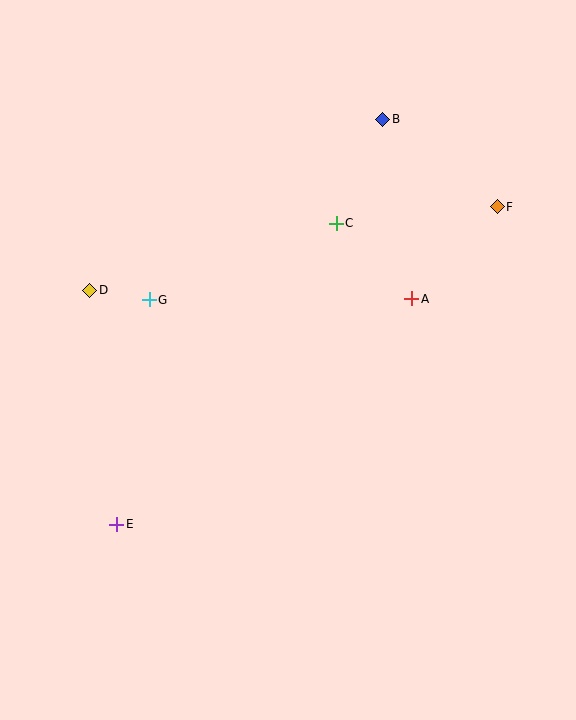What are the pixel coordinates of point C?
Point C is at (336, 223).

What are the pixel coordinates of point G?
Point G is at (149, 300).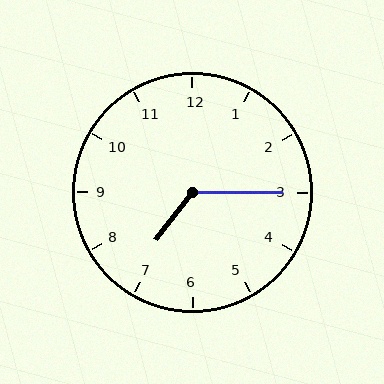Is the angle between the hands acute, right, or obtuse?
It is obtuse.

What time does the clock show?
7:15.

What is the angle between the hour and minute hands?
Approximately 128 degrees.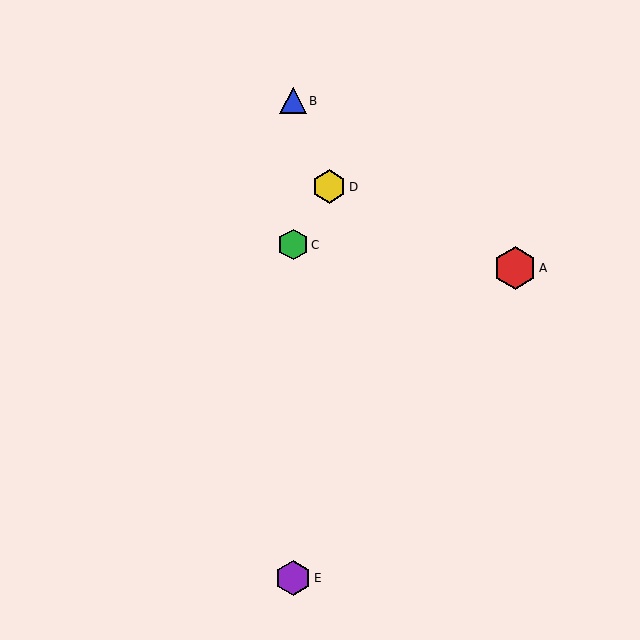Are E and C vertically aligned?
Yes, both are at x≈293.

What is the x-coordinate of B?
Object B is at x≈293.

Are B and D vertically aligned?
No, B is at x≈293 and D is at x≈329.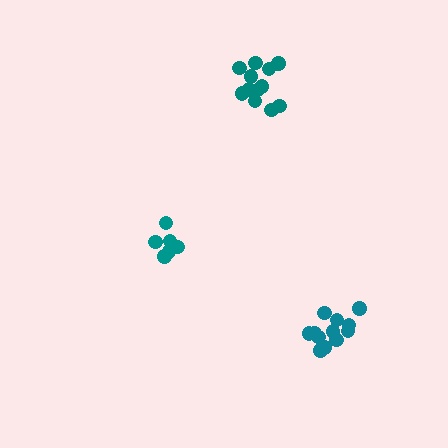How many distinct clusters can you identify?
There are 3 distinct clusters.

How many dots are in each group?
Group 1: 6 dots, Group 2: 12 dots, Group 3: 12 dots (30 total).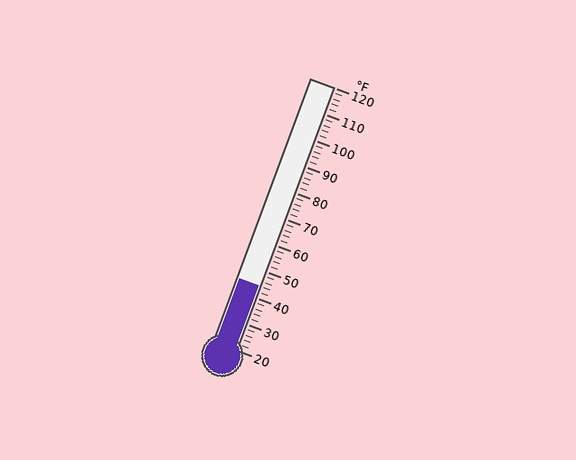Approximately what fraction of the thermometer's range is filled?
The thermometer is filled to approximately 25% of its range.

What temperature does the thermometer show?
The thermometer shows approximately 44°F.